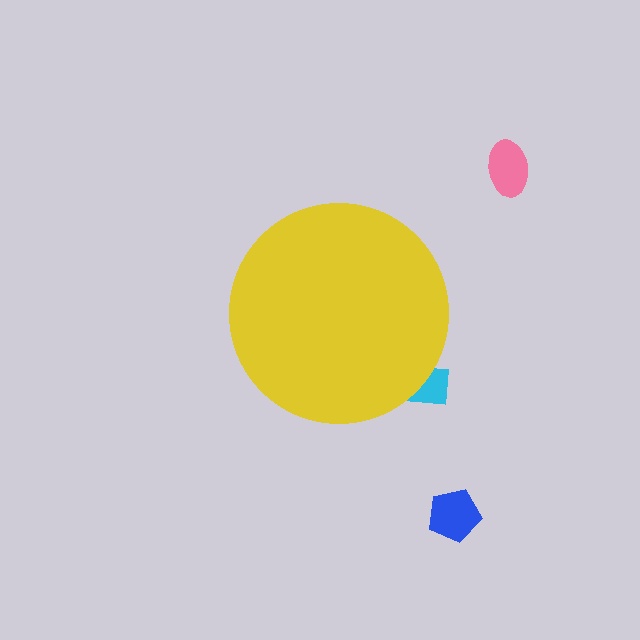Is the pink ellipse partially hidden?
No, the pink ellipse is fully visible.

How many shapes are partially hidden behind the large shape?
1 shape is partially hidden.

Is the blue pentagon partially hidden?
No, the blue pentagon is fully visible.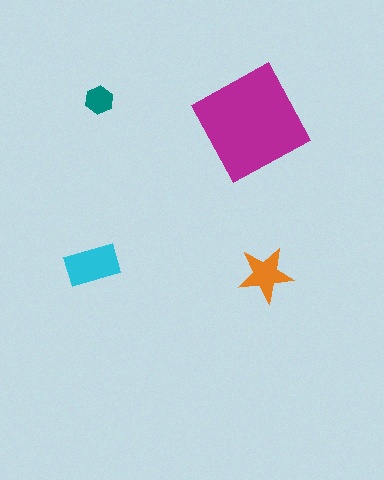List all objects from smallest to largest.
The teal hexagon, the orange star, the cyan rectangle, the magenta diamond.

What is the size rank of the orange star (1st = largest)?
3rd.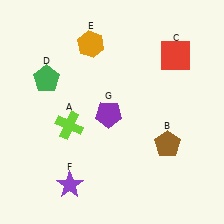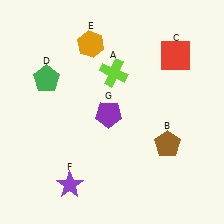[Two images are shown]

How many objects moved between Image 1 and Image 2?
1 object moved between the two images.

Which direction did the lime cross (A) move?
The lime cross (A) moved up.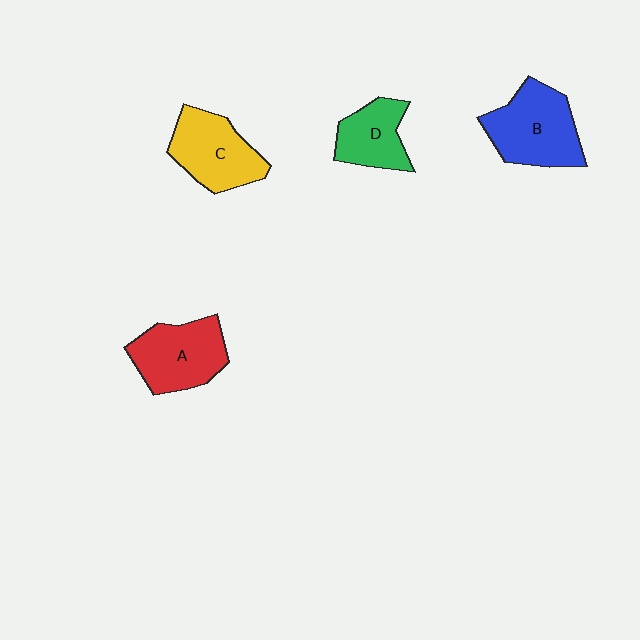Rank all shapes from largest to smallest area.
From largest to smallest: B (blue), A (red), C (yellow), D (green).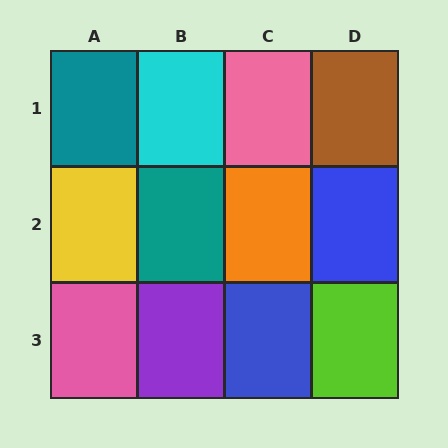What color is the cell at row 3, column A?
Pink.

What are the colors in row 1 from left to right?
Teal, cyan, pink, brown.